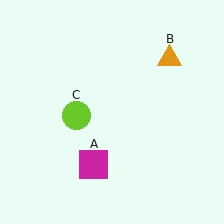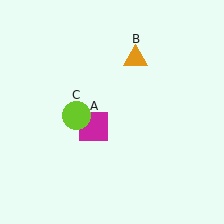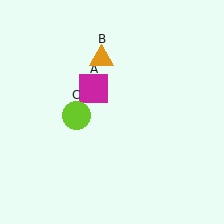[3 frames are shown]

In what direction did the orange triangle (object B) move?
The orange triangle (object B) moved left.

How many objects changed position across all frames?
2 objects changed position: magenta square (object A), orange triangle (object B).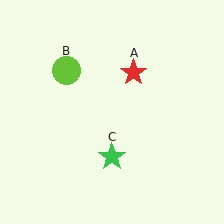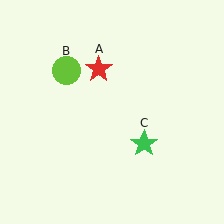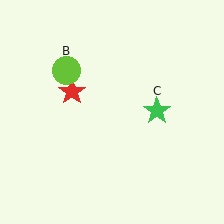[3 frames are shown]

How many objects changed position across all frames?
2 objects changed position: red star (object A), green star (object C).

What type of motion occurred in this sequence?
The red star (object A), green star (object C) rotated counterclockwise around the center of the scene.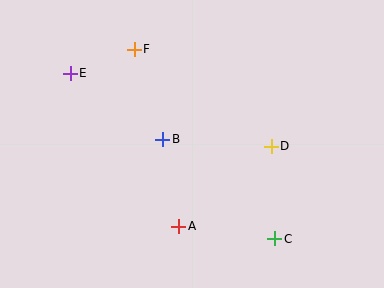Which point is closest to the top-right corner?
Point D is closest to the top-right corner.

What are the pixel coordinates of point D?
Point D is at (271, 146).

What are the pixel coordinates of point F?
Point F is at (134, 49).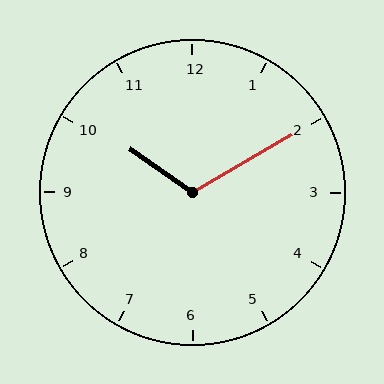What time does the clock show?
10:10.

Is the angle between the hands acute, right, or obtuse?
It is obtuse.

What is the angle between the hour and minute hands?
Approximately 115 degrees.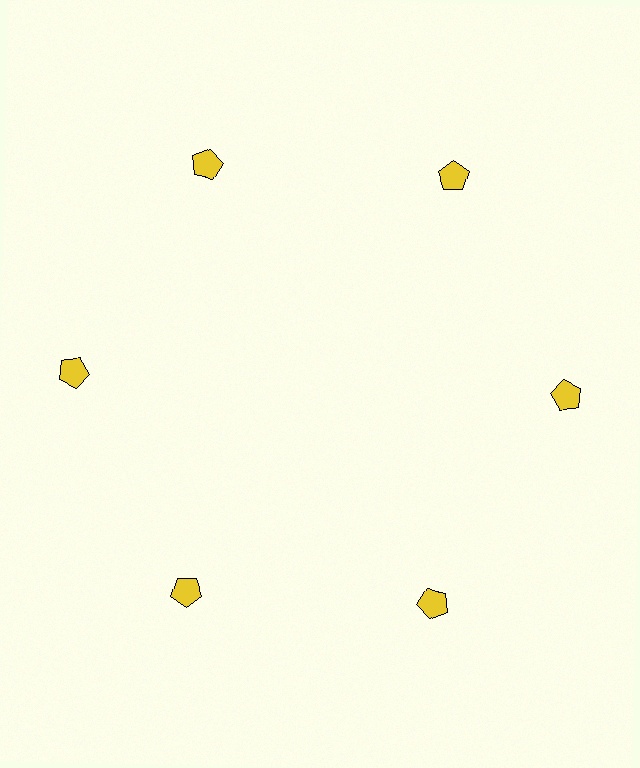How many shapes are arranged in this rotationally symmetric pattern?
There are 6 shapes, arranged in 6 groups of 1.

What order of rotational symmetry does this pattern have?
This pattern has 6-fold rotational symmetry.